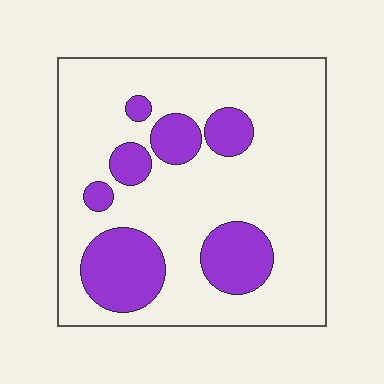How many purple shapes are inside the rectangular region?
7.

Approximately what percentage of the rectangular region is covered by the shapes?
Approximately 25%.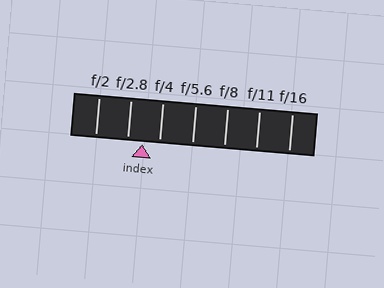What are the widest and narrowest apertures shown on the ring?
The widest aperture shown is f/2 and the narrowest is f/16.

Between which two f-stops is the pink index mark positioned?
The index mark is between f/2.8 and f/4.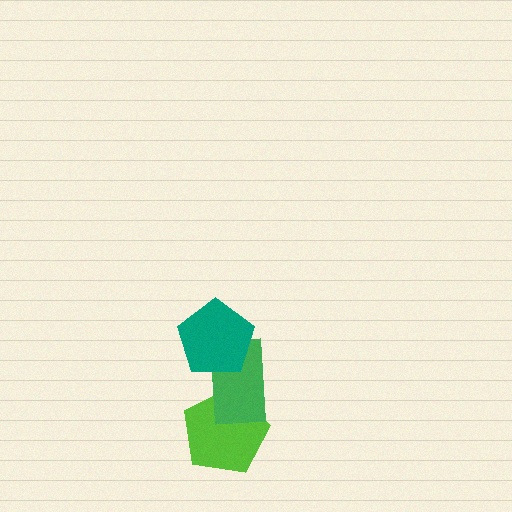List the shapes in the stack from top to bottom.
From top to bottom: the teal pentagon, the green rectangle, the lime pentagon.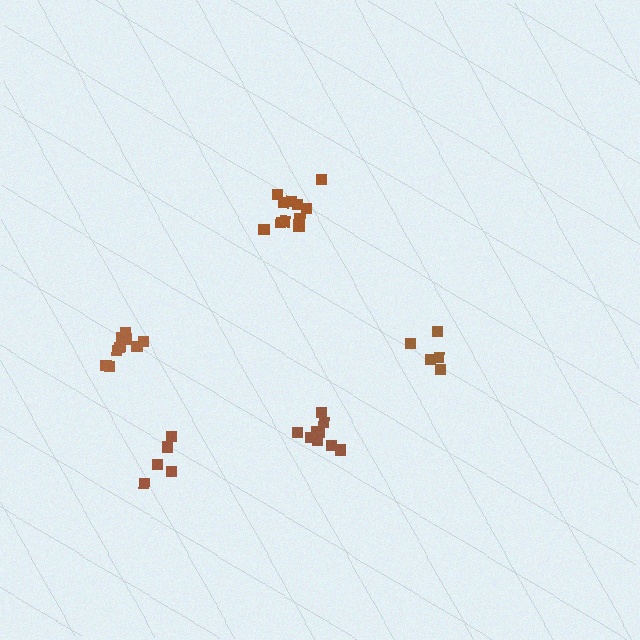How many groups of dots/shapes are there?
There are 5 groups.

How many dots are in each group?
Group 1: 11 dots, Group 2: 5 dots, Group 3: 10 dots, Group 4: 5 dots, Group 5: 9 dots (40 total).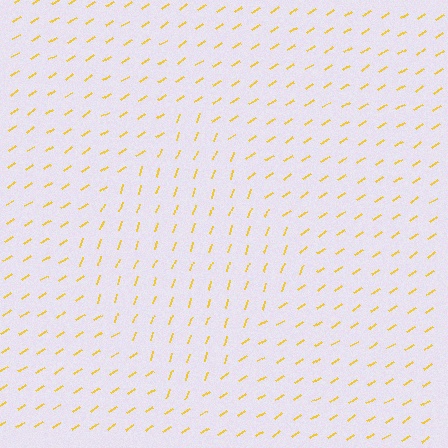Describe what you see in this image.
The image is filled with small yellow line segments. A diamond region in the image has lines oriented differently from the surrounding lines, creating a visible texture boundary.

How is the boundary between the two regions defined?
The boundary is defined purely by a change in line orientation (approximately 38 degrees difference). All lines are the same color and thickness.